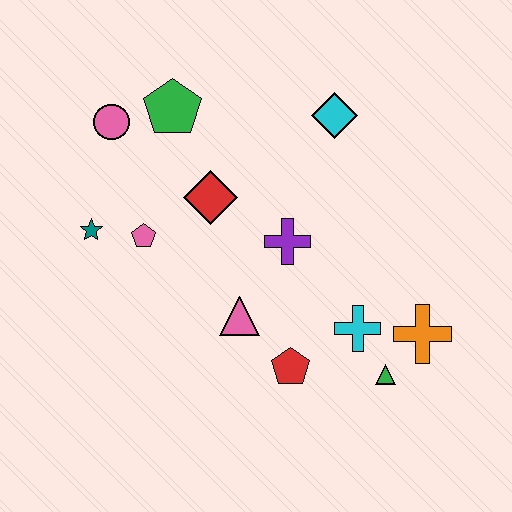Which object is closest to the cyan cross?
The green triangle is closest to the cyan cross.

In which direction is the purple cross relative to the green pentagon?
The purple cross is below the green pentagon.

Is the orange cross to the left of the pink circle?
No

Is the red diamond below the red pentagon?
No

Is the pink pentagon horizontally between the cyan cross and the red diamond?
No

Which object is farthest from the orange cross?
The pink circle is farthest from the orange cross.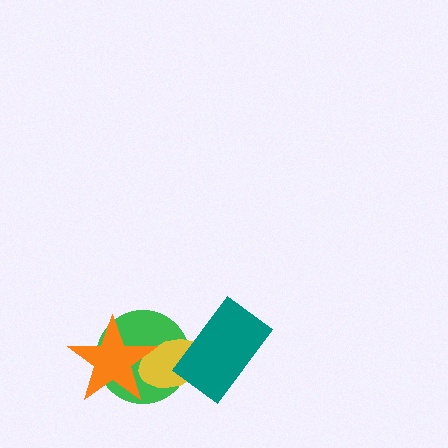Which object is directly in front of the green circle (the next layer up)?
The yellow ellipse is directly in front of the green circle.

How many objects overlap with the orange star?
2 objects overlap with the orange star.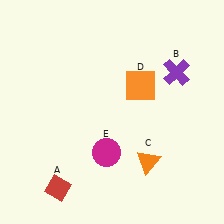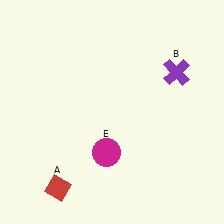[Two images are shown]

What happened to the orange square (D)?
The orange square (D) was removed in Image 2. It was in the top-right area of Image 1.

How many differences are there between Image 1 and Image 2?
There are 2 differences between the two images.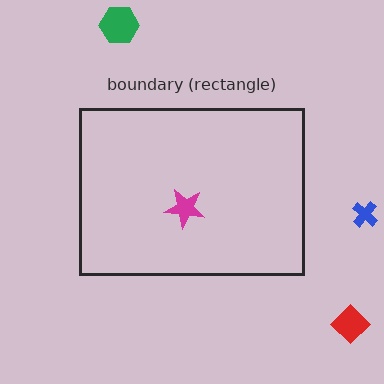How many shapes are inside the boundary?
1 inside, 3 outside.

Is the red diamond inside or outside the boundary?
Outside.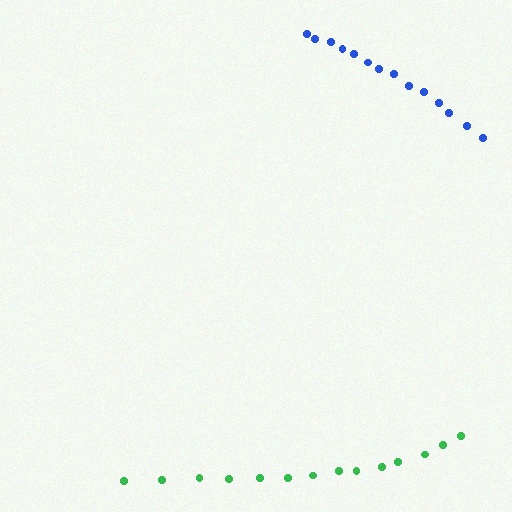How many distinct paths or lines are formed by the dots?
There are 2 distinct paths.